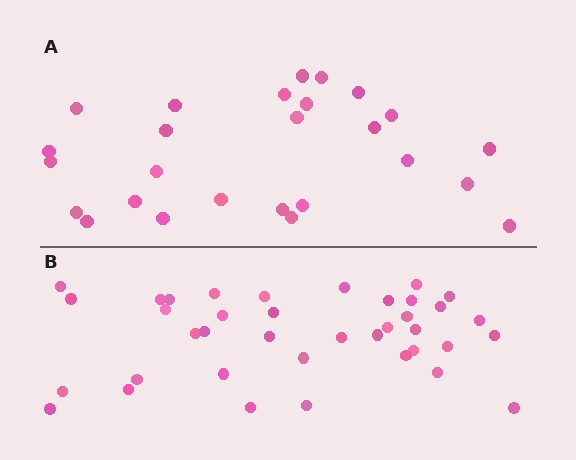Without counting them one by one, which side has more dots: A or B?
Region B (the bottom region) has more dots.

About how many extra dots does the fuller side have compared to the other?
Region B has roughly 12 or so more dots than region A.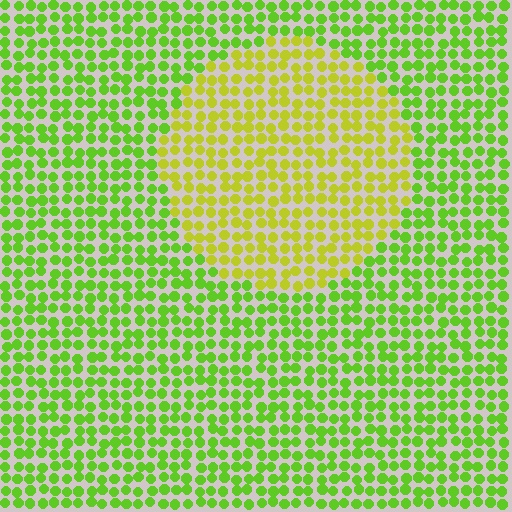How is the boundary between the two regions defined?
The boundary is defined purely by a slight shift in hue (about 34 degrees). Spacing, size, and orientation are identical on both sides.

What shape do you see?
I see a circle.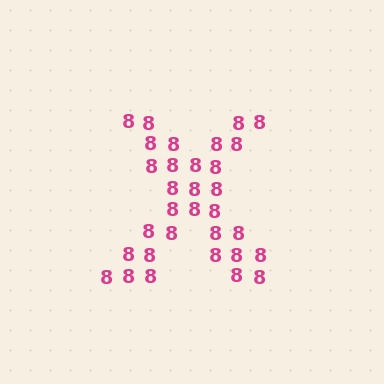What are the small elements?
The small elements are digit 8's.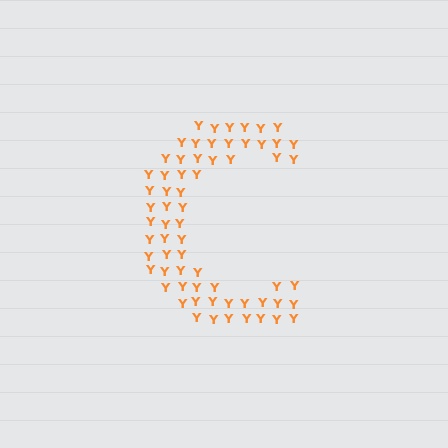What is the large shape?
The large shape is the letter C.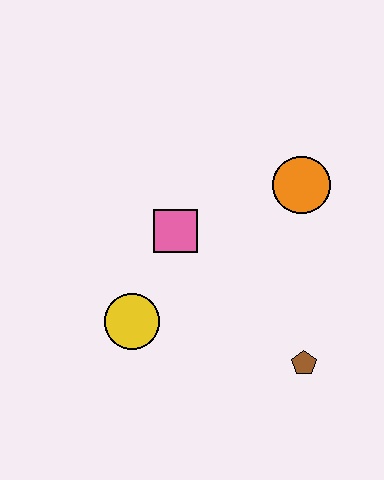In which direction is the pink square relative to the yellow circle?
The pink square is above the yellow circle.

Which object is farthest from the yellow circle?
The orange circle is farthest from the yellow circle.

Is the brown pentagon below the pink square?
Yes